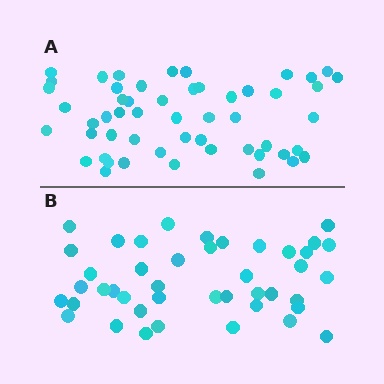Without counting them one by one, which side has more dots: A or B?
Region A (the top region) has more dots.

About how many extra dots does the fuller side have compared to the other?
Region A has roughly 10 or so more dots than region B.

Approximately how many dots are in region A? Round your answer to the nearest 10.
About 50 dots. (The exact count is 53, which rounds to 50.)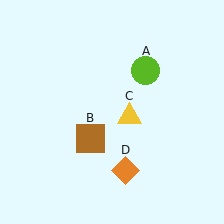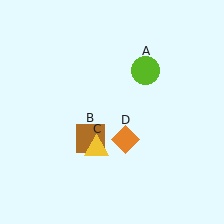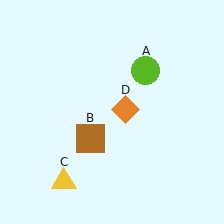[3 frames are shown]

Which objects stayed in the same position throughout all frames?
Lime circle (object A) and brown square (object B) remained stationary.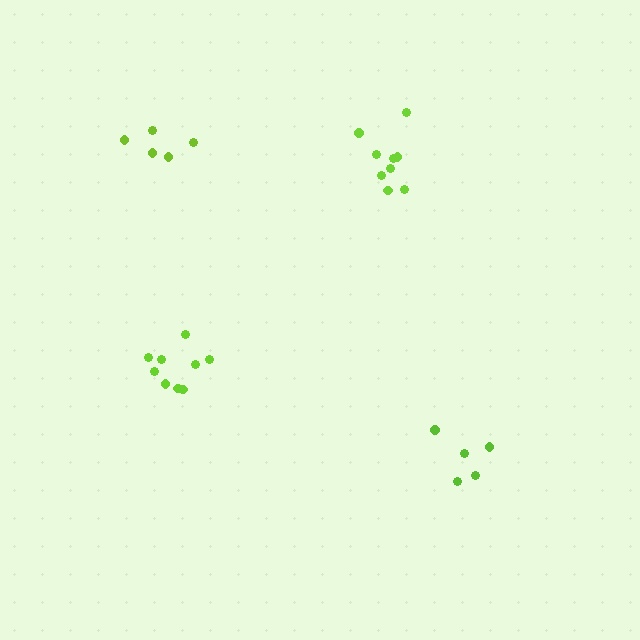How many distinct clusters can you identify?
There are 4 distinct clusters.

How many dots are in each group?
Group 1: 5 dots, Group 2: 5 dots, Group 3: 9 dots, Group 4: 9 dots (28 total).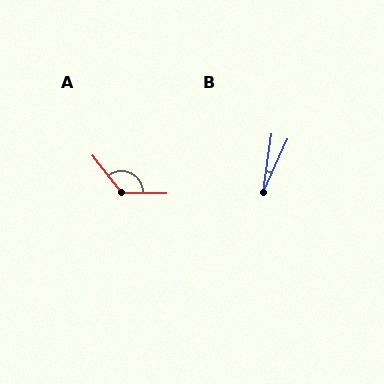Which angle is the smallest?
B, at approximately 17 degrees.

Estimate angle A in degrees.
Approximately 129 degrees.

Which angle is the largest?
A, at approximately 129 degrees.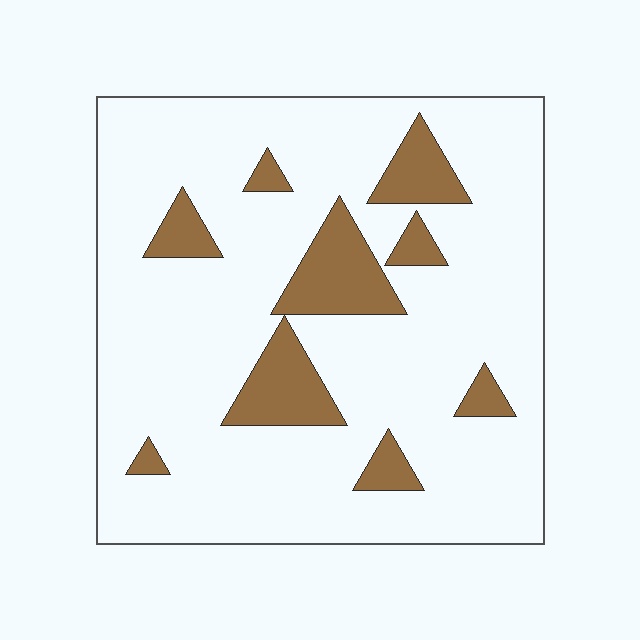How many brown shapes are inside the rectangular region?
9.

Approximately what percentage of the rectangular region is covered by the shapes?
Approximately 15%.